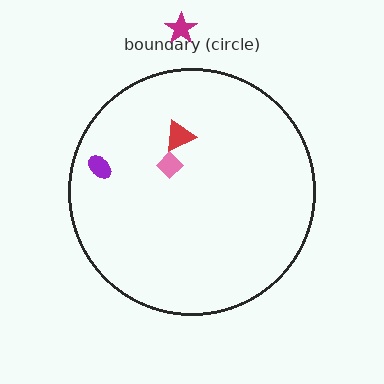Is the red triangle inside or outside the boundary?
Inside.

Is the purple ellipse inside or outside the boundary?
Inside.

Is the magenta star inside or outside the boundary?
Outside.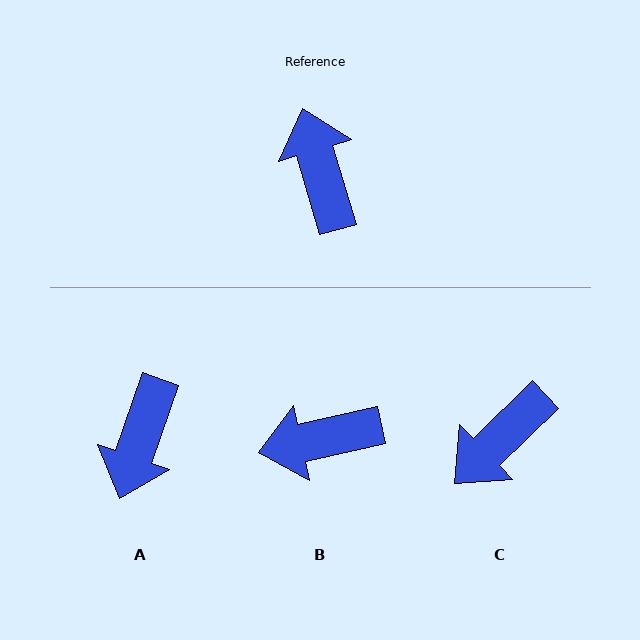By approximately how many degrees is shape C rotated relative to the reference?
Approximately 118 degrees counter-clockwise.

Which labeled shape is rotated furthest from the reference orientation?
A, about 144 degrees away.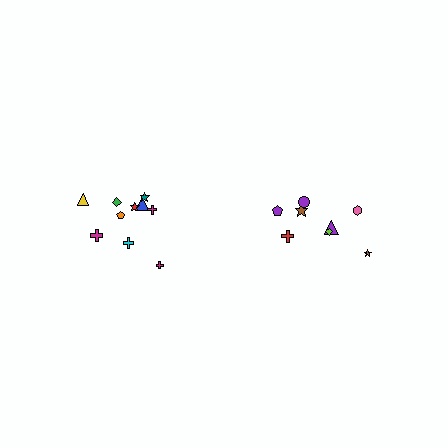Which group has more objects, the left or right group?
The left group.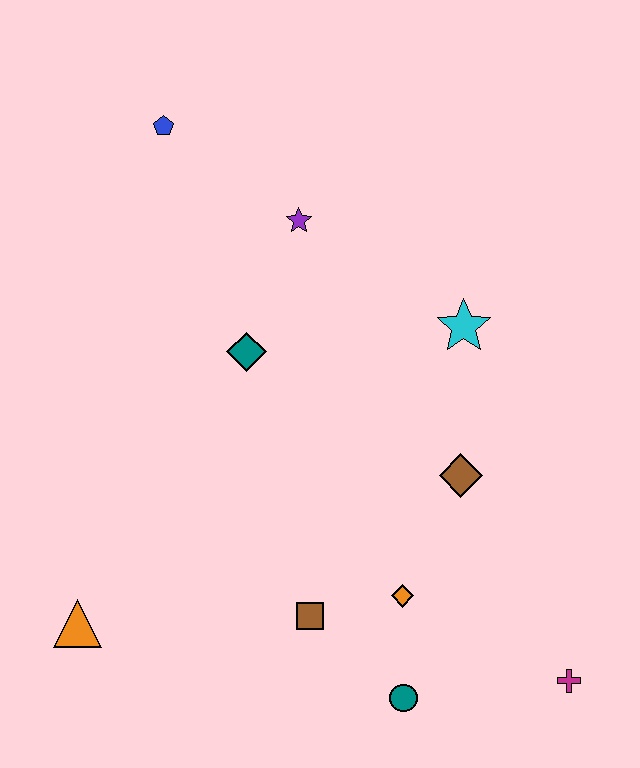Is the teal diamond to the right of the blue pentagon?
Yes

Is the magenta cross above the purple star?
No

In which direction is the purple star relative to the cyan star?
The purple star is to the left of the cyan star.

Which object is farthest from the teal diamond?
The magenta cross is farthest from the teal diamond.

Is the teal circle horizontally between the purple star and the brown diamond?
Yes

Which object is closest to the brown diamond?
The orange diamond is closest to the brown diamond.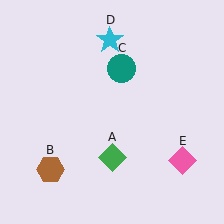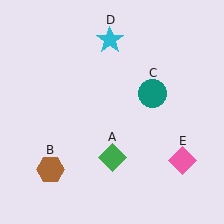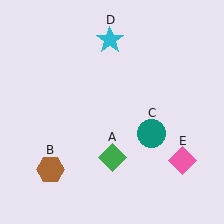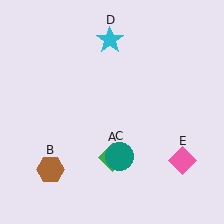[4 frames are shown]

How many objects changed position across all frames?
1 object changed position: teal circle (object C).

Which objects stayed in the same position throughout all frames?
Green diamond (object A) and brown hexagon (object B) and cyan star (object D) and pink diamond (object E) remained stationary.